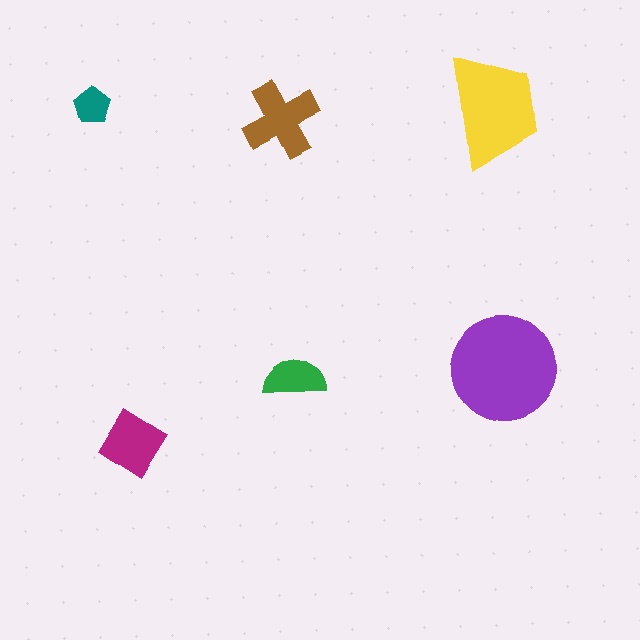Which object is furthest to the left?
The teal pentagon is leftmost.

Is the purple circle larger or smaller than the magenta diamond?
Larger.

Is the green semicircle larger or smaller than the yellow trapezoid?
Smaller.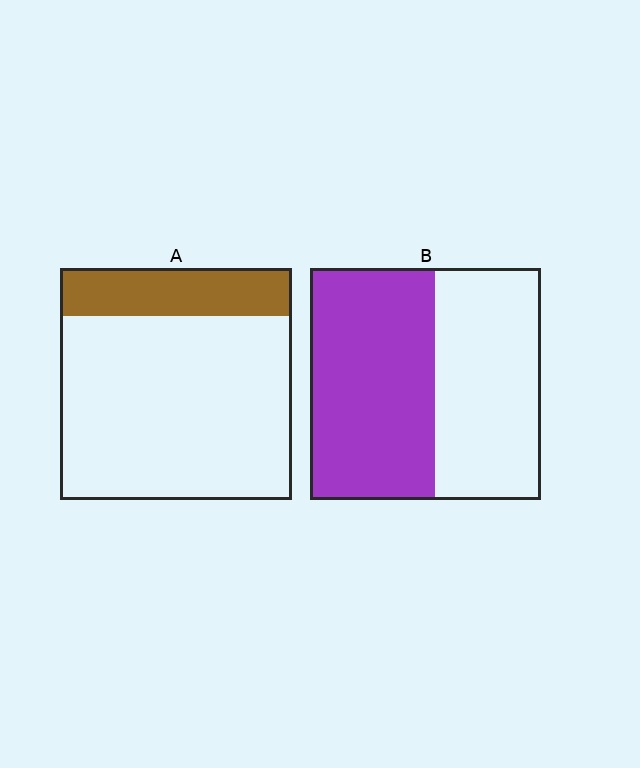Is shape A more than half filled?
No.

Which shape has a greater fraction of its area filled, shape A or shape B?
Shape B.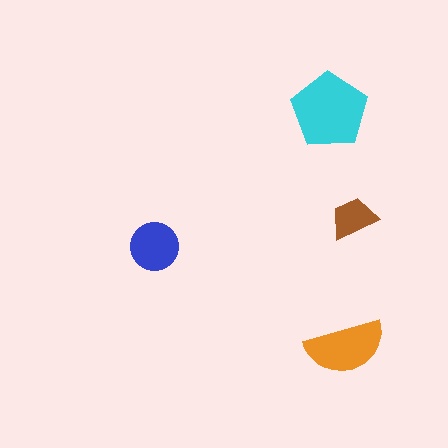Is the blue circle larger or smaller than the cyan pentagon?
Smaller.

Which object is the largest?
The cyan pentagon.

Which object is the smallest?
The brown trapezoid.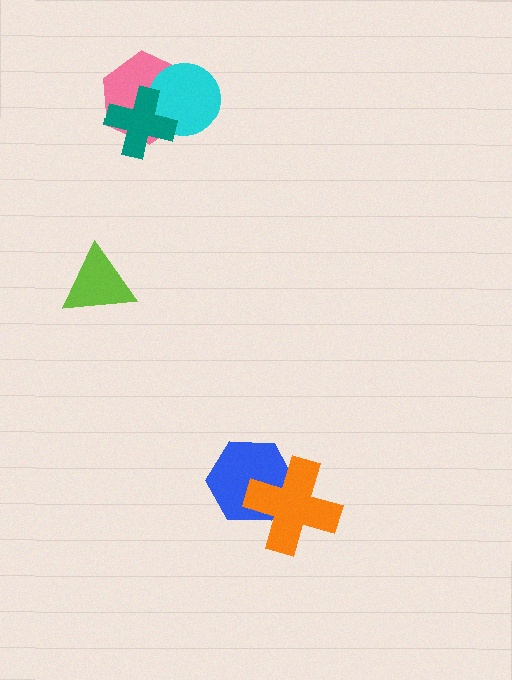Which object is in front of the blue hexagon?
The orange cross is in front of the blue hexagon.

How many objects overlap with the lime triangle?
0 objects overlap with the lime triangle.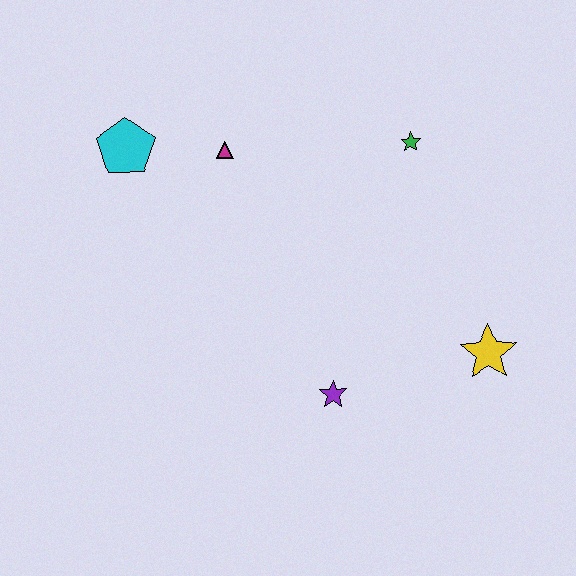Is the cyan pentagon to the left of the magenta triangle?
Yes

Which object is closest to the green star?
The magenta triangle is closest to the green star.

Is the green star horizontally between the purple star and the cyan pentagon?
No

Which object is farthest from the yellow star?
The cyan pentagon is farthest from the yellow star.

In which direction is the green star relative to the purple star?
The green star is above the purple star.